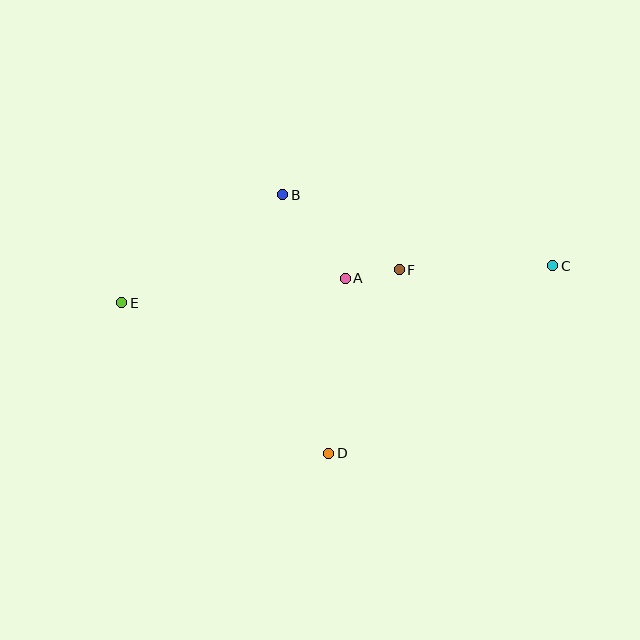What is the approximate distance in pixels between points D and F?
The distance between D and F is approximately 196 pixels.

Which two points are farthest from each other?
Points C and E are farthest from each other.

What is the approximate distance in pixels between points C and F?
The distance between C and F is approximately 153 pixels.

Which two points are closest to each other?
Points A and F are closest to each other.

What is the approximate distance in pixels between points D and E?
The distance between D and E is approximately 256 pixels.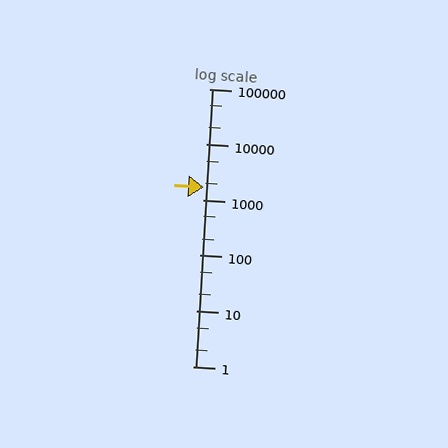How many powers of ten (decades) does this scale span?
The scale spans 5 decades, from 1 to 100000.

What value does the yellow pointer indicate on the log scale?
The pointer indicates approximately 1700.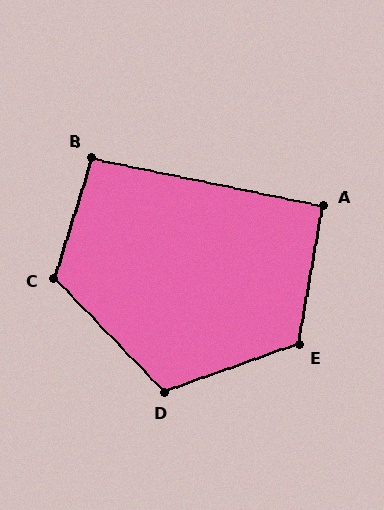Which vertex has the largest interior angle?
E, at approximately 119 degrees.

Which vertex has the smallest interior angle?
A, at approximately 92 degrees.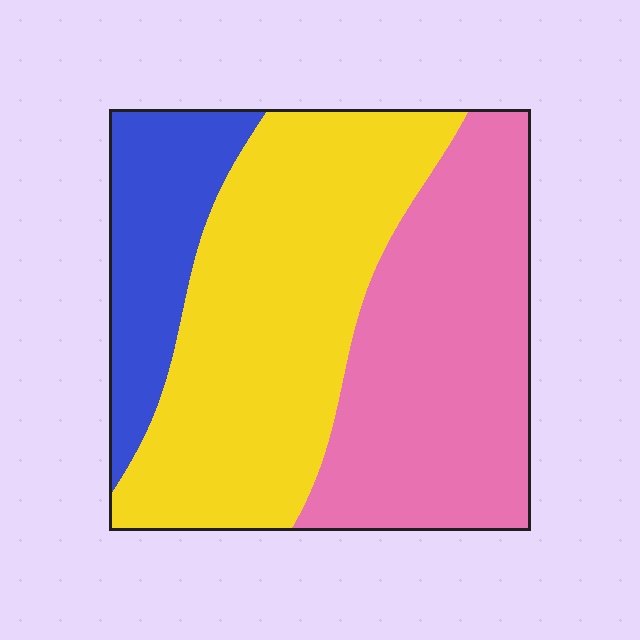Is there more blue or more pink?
Pink.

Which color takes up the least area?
Blue, at roughly 15%.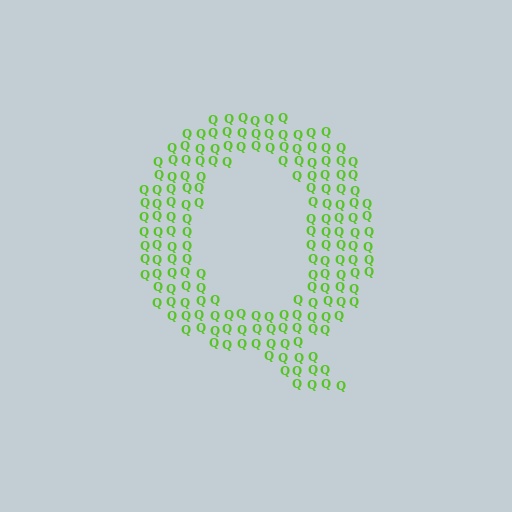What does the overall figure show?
The overall figure shows the letter Q.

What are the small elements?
The small elements are letter Q's.